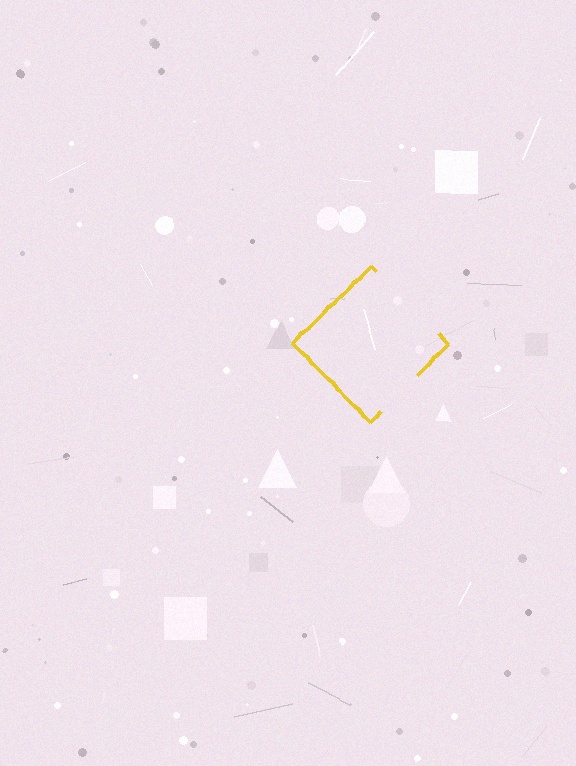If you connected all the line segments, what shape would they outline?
They would outline a diamond.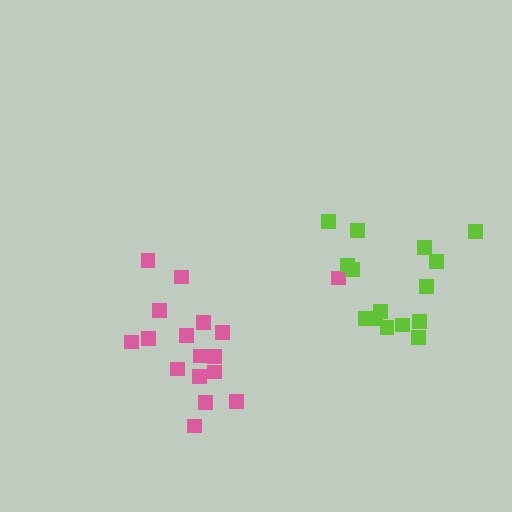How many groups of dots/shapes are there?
There are 2 groups.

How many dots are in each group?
Group 1: 17 dots, Group 2: 15 dots (32 total).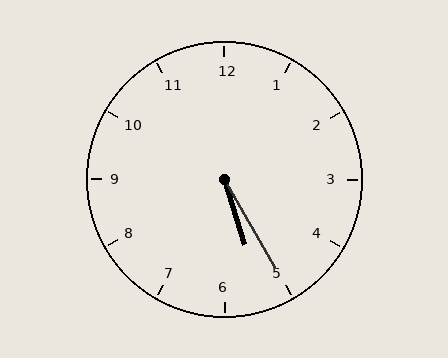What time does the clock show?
5:25.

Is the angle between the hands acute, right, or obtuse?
It is acute.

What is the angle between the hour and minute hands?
Approximately 12 degrees.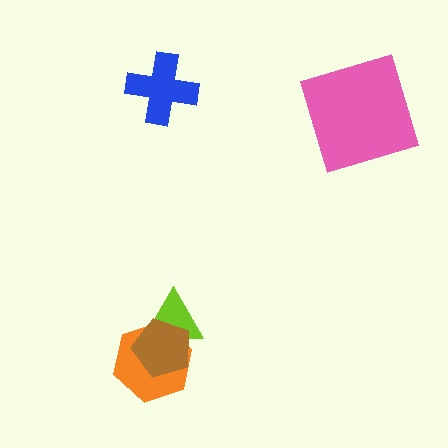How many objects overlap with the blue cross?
0 objects overlap with the blue cross.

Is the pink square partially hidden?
No, no other shape covers it.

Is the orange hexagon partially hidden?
Yes, it is partially covered by another shape.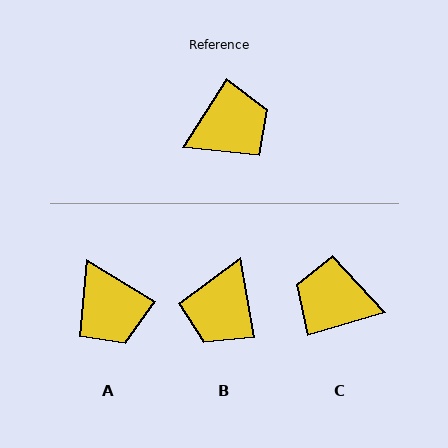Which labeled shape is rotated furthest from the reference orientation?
C, about 139 degrees away.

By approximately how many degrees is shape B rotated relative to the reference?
Approximately 137 degrees clockwise.